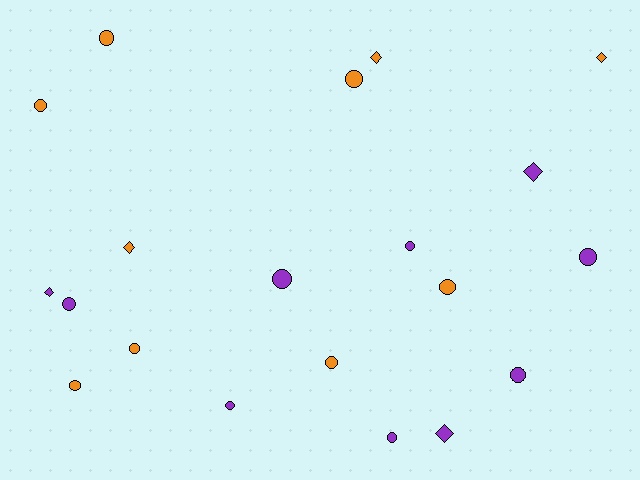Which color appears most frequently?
Orange, with 10 objects.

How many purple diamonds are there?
There are 3 purple diamonds.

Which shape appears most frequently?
Circle, with 14 objects.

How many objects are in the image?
There are 20 objects.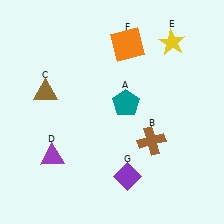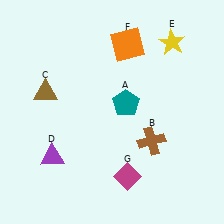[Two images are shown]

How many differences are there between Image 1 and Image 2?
There is 1 difference between the two images.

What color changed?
The diamond (G) changed from purple in Image 1 to magenta in Image 2.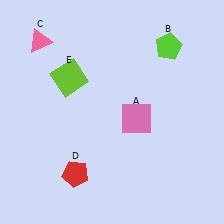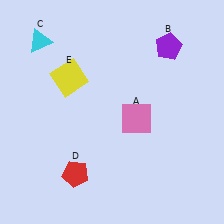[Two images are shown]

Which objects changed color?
B changed from lime to purple. C changed from pink to cyan. E changed from lime to yellow.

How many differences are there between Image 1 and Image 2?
There are 3 differences between the two images.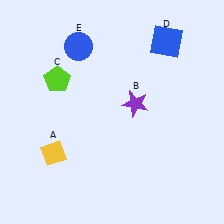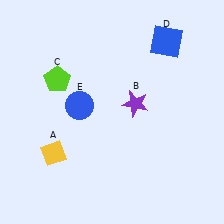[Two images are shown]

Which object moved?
The blue circle (E) moved down.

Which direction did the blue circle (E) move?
The blue circle (E) moved down.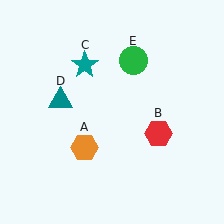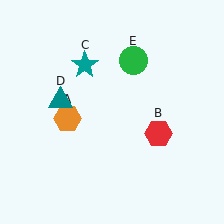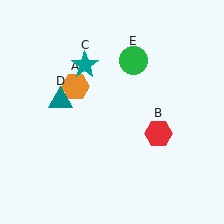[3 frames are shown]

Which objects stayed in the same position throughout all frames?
Red hexagon (object B) and teal star (object C) and teal triangle (object D) and green circle (object E) remained stationary.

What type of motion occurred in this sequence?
The orange hexagon (object A) rotated clockwise around the center of the scene.